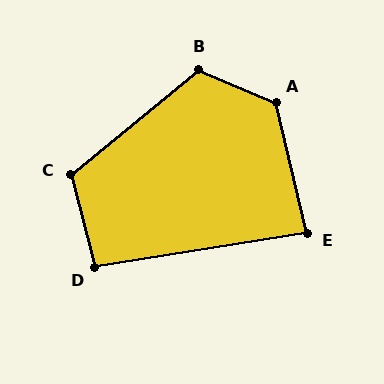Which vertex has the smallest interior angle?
E, at approximately 86 degrees.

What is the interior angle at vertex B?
Approximately 117 degrees (obtuse).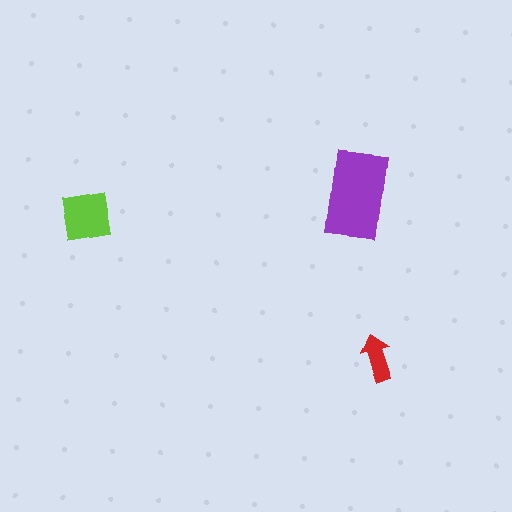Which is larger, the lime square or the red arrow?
The lime square.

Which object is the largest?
The purple rectangle.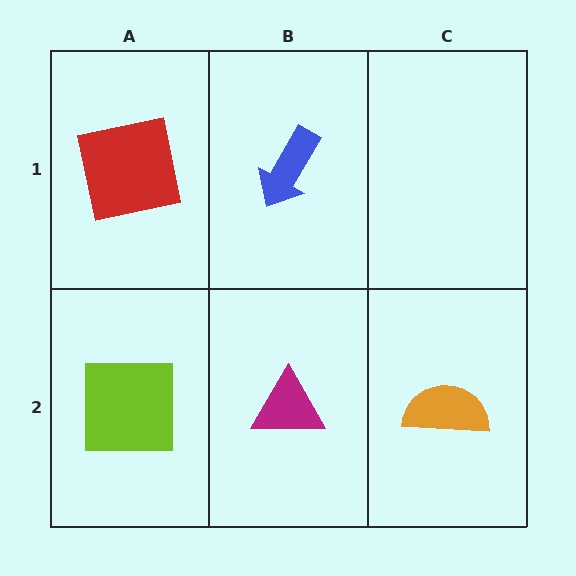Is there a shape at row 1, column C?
No, that cell is empty.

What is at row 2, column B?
A magenta triangle.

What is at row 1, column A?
A red square.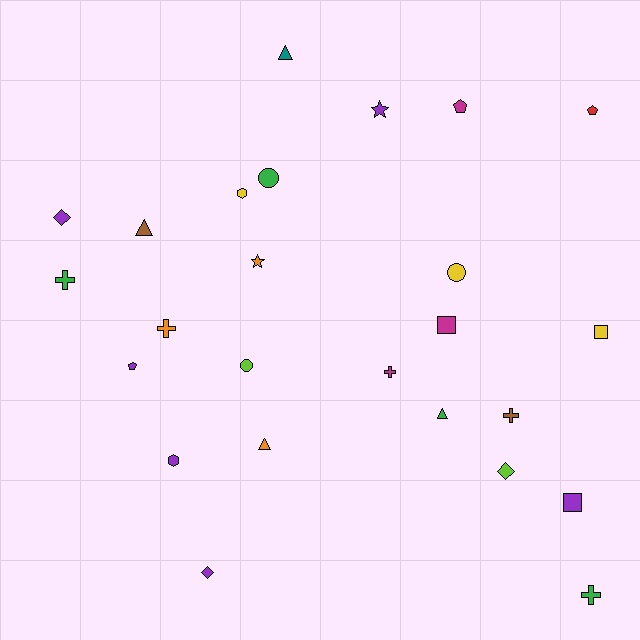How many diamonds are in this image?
There are 3 diamonds.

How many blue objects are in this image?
There are no blue objects.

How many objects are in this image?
There are 25 objects.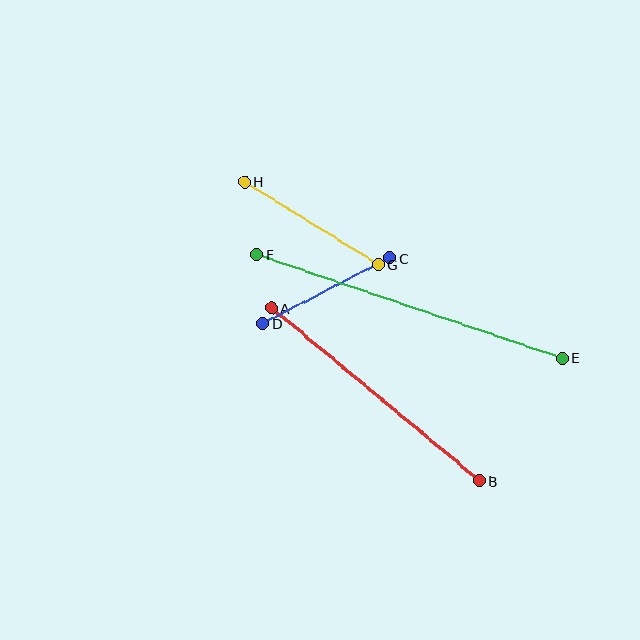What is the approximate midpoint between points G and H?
The midpoint is at approximately (311, 223) pixels.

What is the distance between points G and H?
The distance is approximately 157 pixels.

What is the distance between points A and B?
The distance is approximately 270 pixels.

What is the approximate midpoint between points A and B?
The midpoint is at approximately (376, 394) pixels.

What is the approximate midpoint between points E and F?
The midpoint is at approximately (409, 306) pixels.